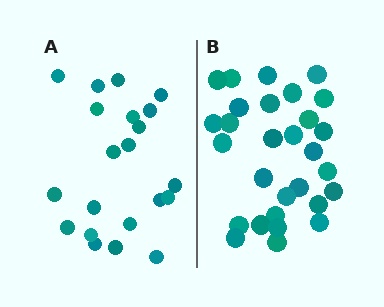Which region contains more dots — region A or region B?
Region B (the right region) has more dots.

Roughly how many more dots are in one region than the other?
Region B has roughly 8 or so more dots than region A.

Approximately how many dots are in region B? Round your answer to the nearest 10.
About 30 dots. (The exact count is 29, which rounds to 30.)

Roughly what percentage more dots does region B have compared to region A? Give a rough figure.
About 40% more.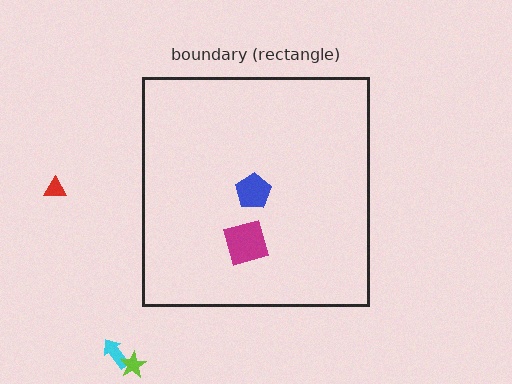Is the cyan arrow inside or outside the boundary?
Outside.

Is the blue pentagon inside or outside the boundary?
Inside.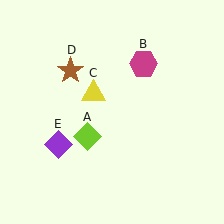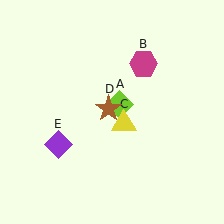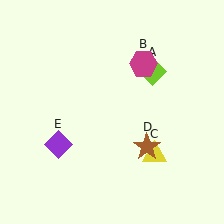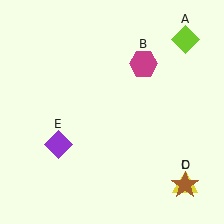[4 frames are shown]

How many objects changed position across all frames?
3 objects changed position: lime diamond (object A), yellow triangle (object C), brown star (object D).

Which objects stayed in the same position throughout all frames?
Magenta hexagon (object B) and purple diamond (object E) remained stationary.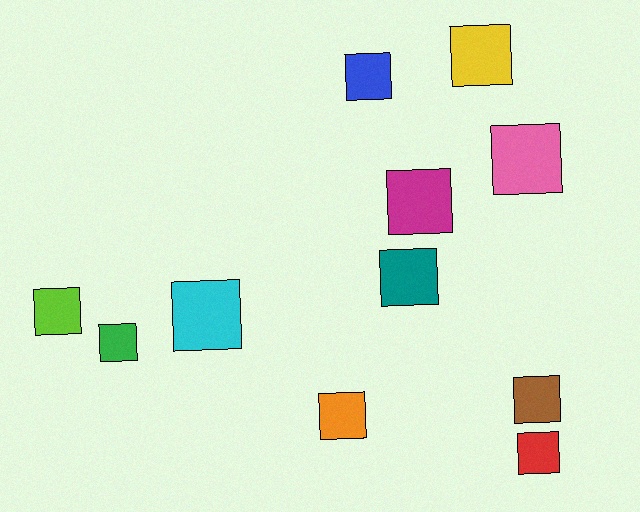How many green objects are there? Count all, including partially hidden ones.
There is 1 green object.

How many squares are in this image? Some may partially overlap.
There are 11 squares.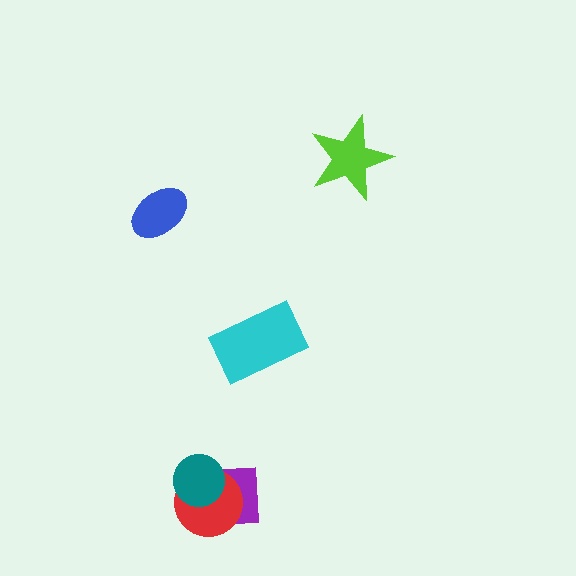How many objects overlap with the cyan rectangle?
0 objects overlap with the cyan rectangle.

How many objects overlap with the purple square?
2 objects overlap with the purple square.